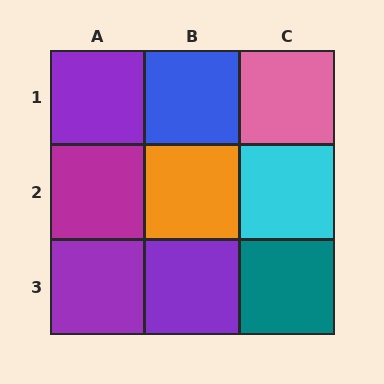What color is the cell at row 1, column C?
Pink.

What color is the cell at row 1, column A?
Purple.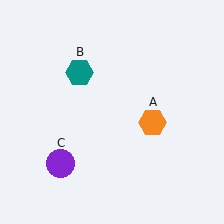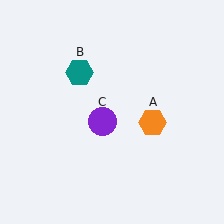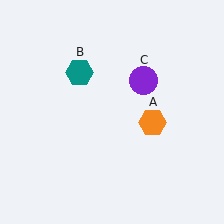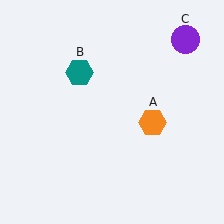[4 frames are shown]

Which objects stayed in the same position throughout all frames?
Orange hexagon (object A) and teal hexagon (object B) remained stationary.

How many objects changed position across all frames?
1 object changed position: purple circle (object C).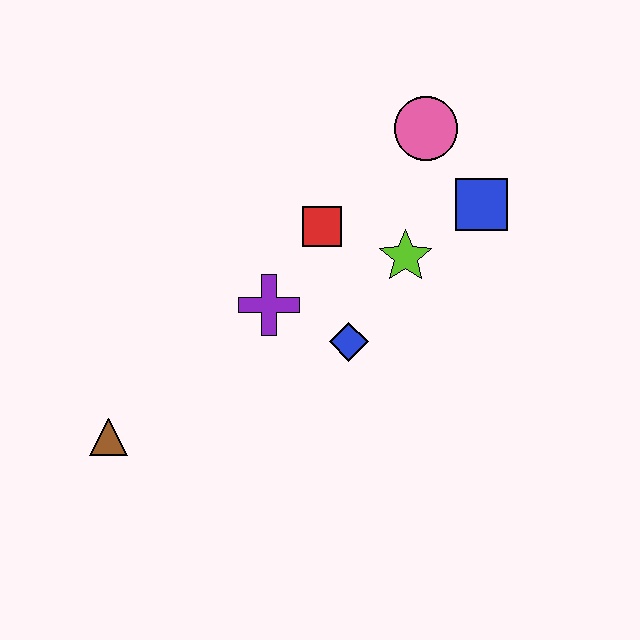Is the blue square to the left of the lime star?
No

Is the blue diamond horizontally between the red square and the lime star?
Yes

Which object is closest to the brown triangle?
The purple cross is closest to the brown triangle.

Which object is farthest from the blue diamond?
The brown triangle is farthest from the blue diamond.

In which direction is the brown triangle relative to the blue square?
The brown triangle is to the left of the blue square.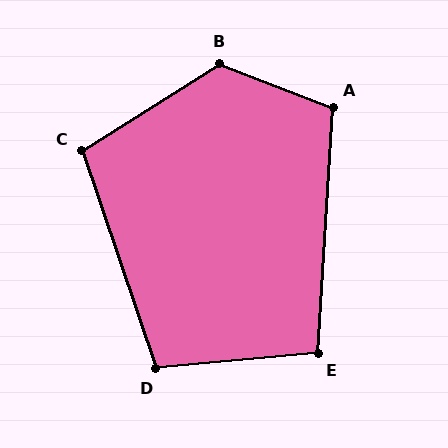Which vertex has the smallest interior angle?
E, at approximately 99 degrees.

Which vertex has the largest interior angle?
B, at approximately 127 degrees.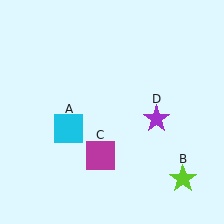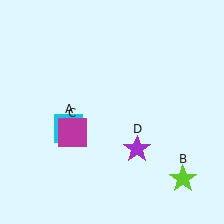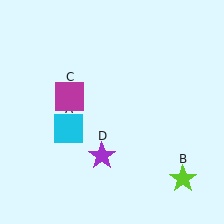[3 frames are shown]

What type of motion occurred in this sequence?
The magenta square (object C), purple star (object D) rotated clockwise around the center of the scene.